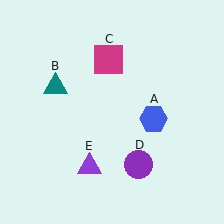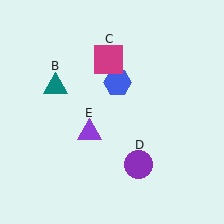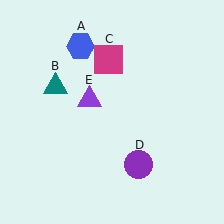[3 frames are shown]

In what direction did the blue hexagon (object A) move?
The blue hexagon (object A) moved up and to the left.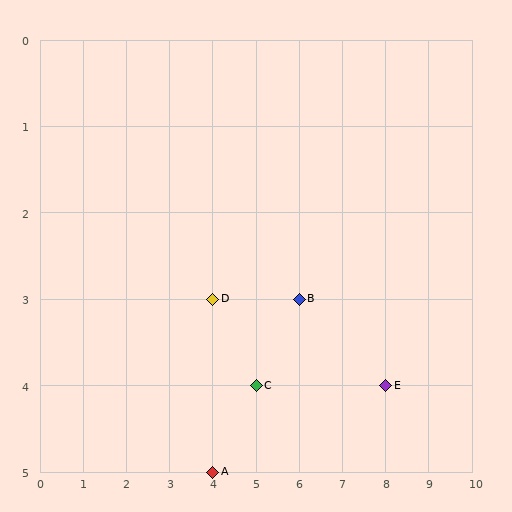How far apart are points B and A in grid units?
Points B and A are 2 columns and 2 rows apart (about 2.8 grid units diagonally).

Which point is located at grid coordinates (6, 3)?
Point B is at (6, 3).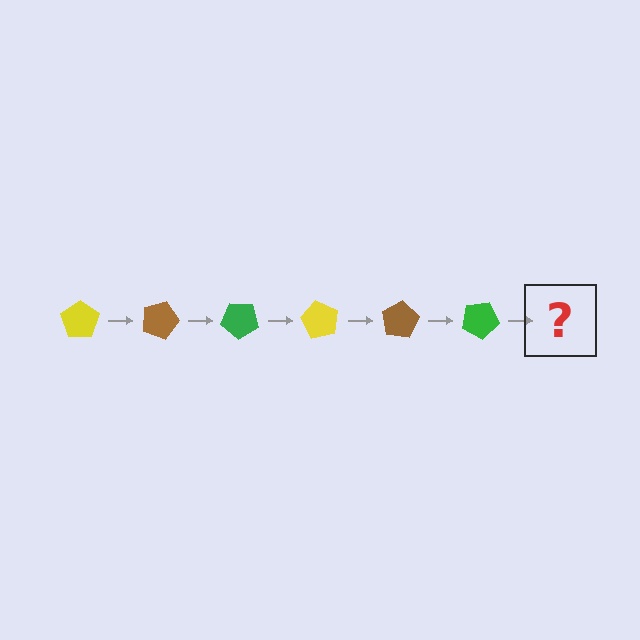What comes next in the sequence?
The next element should be a yellow pentagon, rotated 120 degrees from the start.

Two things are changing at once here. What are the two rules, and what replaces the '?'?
The two rules are that it rotates 20 degrees each step and the color cycles through yellow, brown, and green. The '?' should be a yellow pentagon, rotated 120 degrees from the start.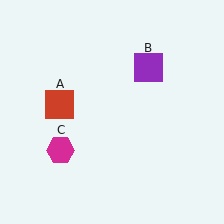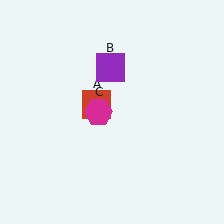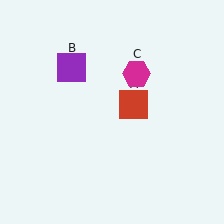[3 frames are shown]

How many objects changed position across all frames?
3 objects changed position: red square (object A), purple square (object B), magenta hexagon (object C).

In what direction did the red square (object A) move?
The red square (object A) moved right.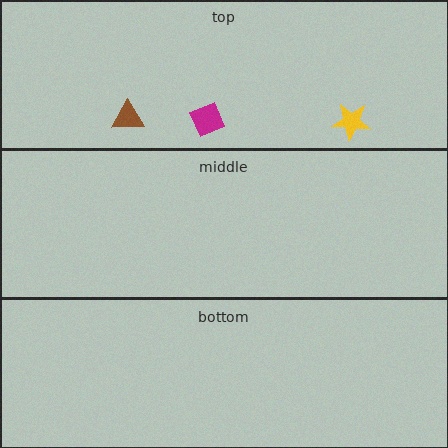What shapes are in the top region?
The magenta diamond, the brown triangle, the yellow star.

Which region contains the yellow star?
The top region.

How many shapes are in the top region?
3.